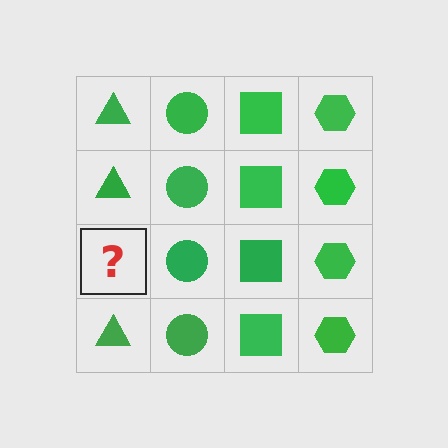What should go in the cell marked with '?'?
The missing cell should contain a green triangle.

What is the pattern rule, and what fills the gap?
The rule is that each column has a consistent shape. The gap should be filled with a green triangle.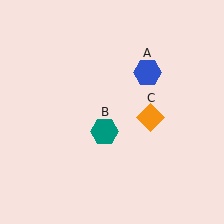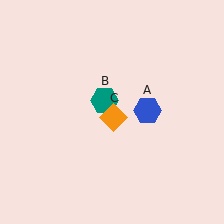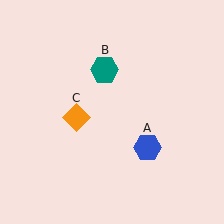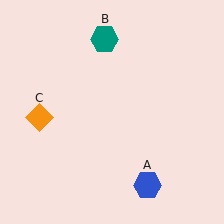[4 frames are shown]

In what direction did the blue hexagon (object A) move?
The blue hexagon (object A) moved down.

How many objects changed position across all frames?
3 objects changed position: blue hexagon (object A), teal hexagon (object B), orange diamond (object C).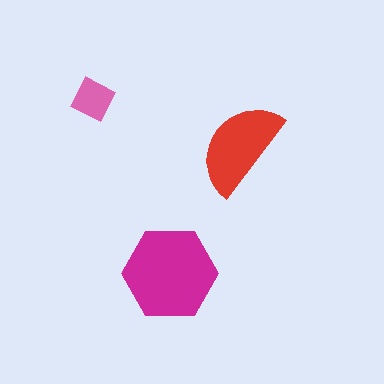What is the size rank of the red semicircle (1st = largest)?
2nd.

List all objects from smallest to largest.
The pink square, the red semicircle, the magenta hexagon.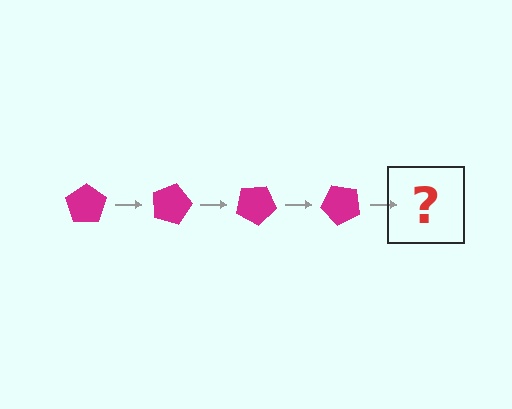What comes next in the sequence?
The next element should be a magenta pentagon rotated 60 degrees.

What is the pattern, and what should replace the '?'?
The pattern is that the pentagon rotates 15 degrees each step. The '?' should be a magenta pentagon rotated 60 degrees.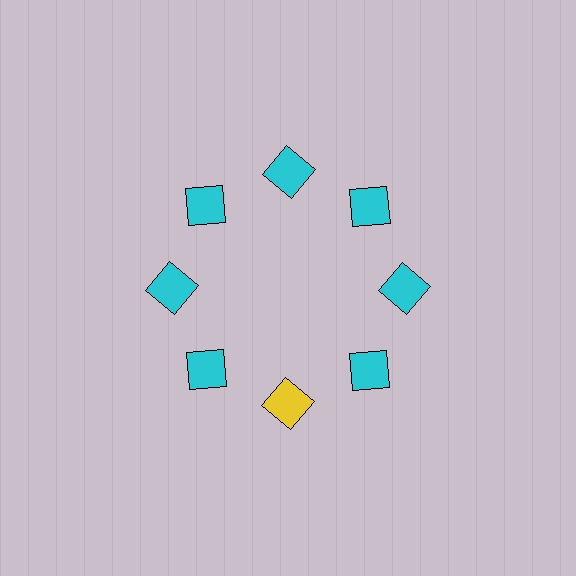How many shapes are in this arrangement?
There are 8 shapes arranged in a ring pattern.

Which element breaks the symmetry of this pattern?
The yellow square at roughly the 6 o'clock position breaks the symmetry. All other shapes are cyan squares.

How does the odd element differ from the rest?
It has a different color: yellow instead of cyan.